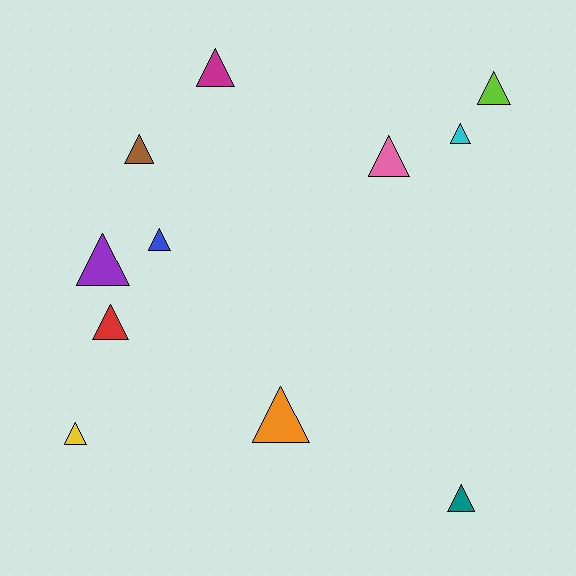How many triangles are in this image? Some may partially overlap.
There are 11 triangles.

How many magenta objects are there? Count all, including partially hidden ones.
There is 1 magenta object.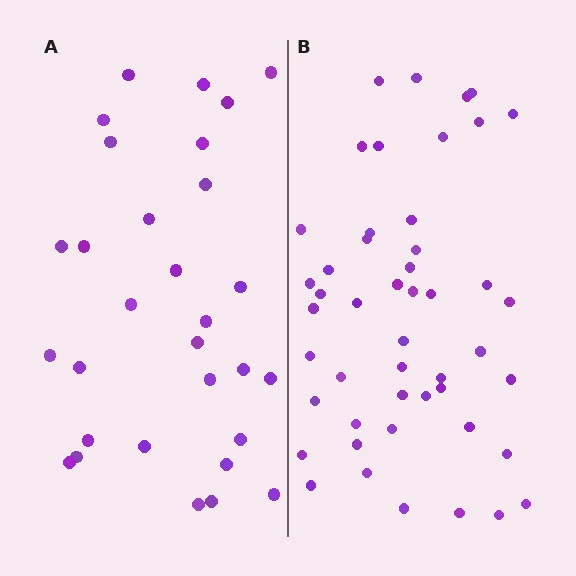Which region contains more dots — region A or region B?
Region B (the right region) has more dots.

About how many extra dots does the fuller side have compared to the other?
Region B has approximately 20 more dots than region A.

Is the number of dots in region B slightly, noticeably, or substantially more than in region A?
Region B has substantially more. The ratio is roughly 1.6 to 1.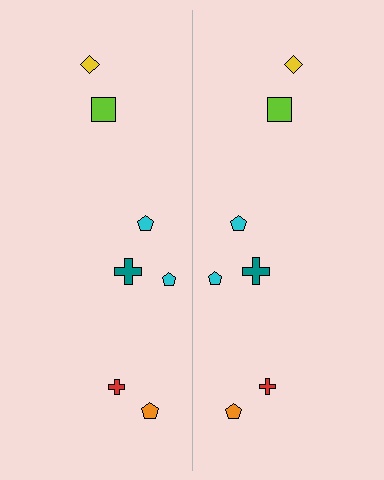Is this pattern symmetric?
Yes, this pattern has bilateral (reflection) symmetry.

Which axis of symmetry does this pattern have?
The pattern has a vertical axis of symmetry running through the center of the image.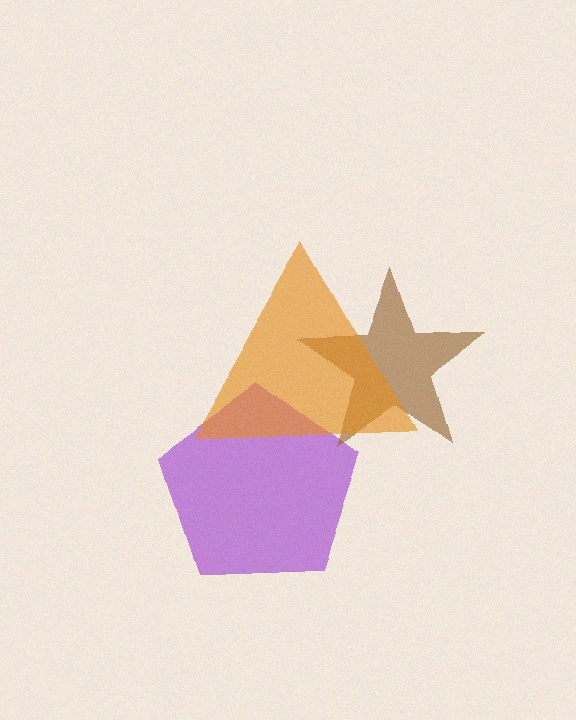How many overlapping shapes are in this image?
There are 3 overlapping shapes in the image.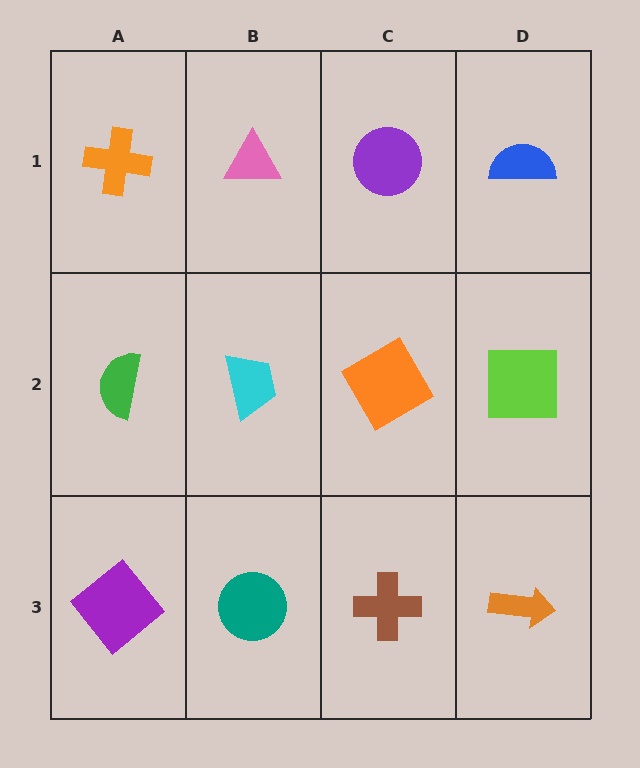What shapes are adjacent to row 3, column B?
A cyan trapezoid (row 2, column B), a purple diamond (row 3, column A), a brown cross (row 3, column C).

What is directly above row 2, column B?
A pink triangle.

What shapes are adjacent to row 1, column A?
A green semicircle (row 2, column A), a pink triangle (row 1, column B).